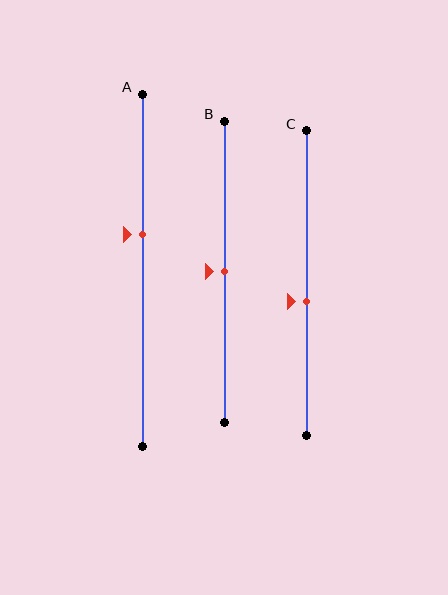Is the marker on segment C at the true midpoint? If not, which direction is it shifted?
No, the marker on segment C is shifted downward by about 6% of the segment length.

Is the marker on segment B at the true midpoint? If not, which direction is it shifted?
Yes, the marker on segment B is at the true midpoint.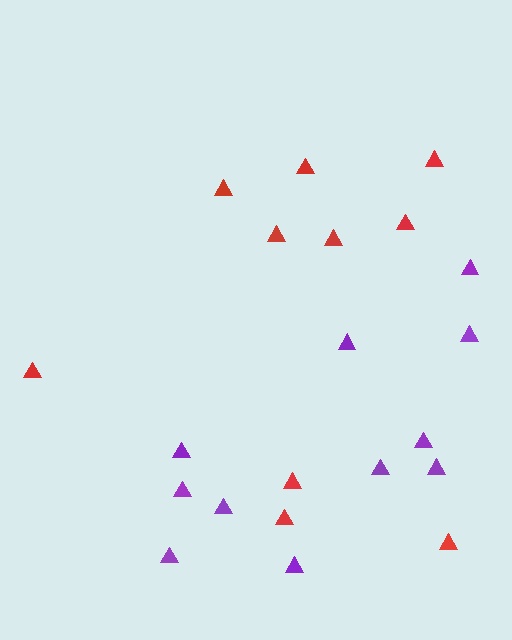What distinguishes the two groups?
There are 2 groups: one group of purple triangles (11) and one group of red triangles (10).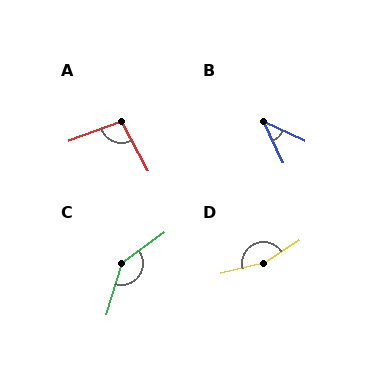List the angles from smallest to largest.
B (39°), A (98°), C (143°), D (162°).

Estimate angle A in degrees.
Approximately 98 degrees.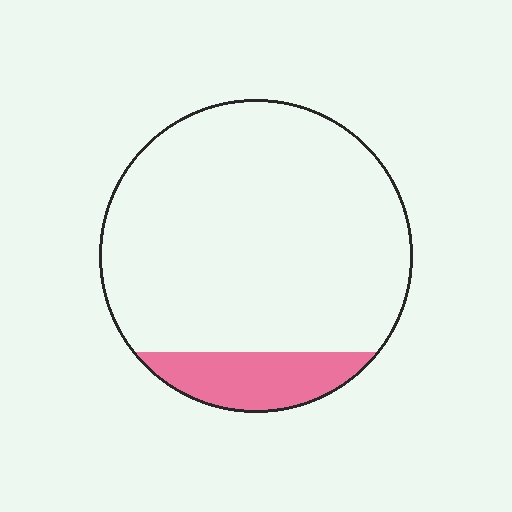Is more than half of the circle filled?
No.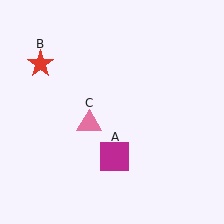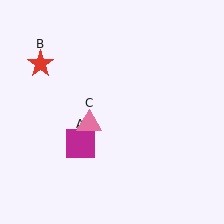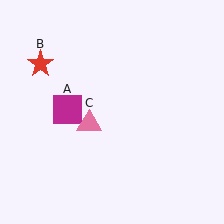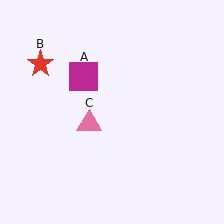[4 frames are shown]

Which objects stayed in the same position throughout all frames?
Red star (object B) and pink triangle (object C) remained stationary.